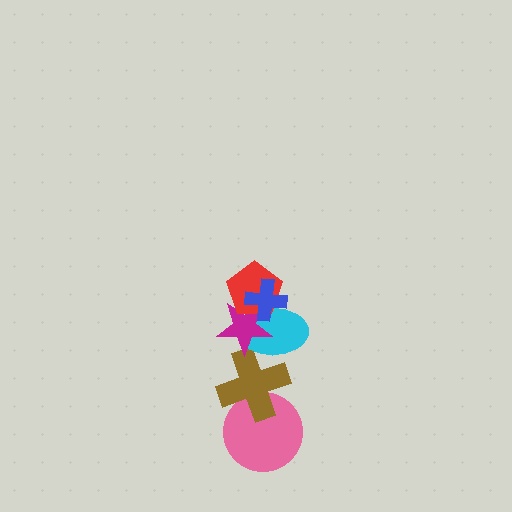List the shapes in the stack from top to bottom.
From top to bottom: the blue cross, the red pentagon, the magenta star, the cyan ellipse, the brown cross, the pink circle.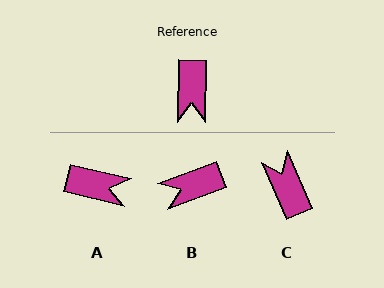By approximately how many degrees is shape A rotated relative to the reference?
Approximately 78 degrees counter-clockwise.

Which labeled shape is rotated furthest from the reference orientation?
C, about 156 degrees away.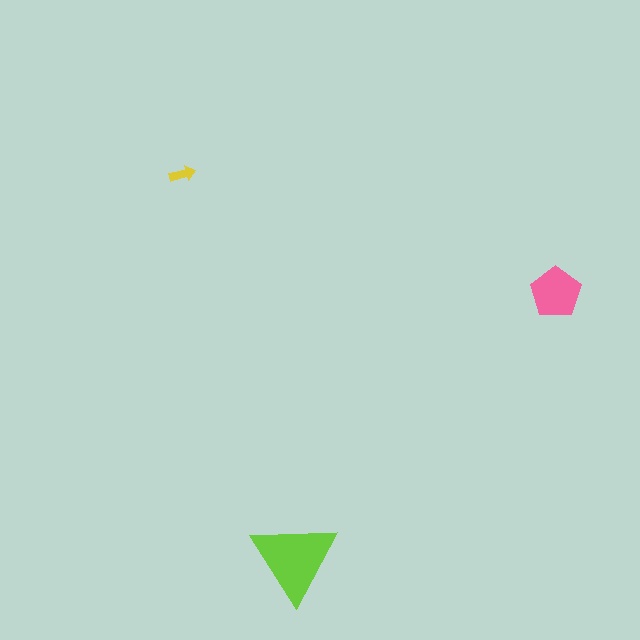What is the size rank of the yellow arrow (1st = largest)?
3rd.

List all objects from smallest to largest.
The yellow arrow, the pink pentagon, the lime triangle.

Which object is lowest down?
The lime triangle is bottommost.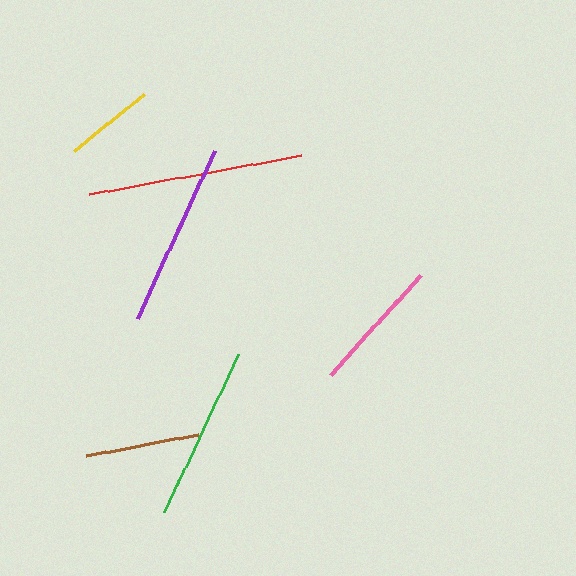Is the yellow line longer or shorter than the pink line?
The pink line is longer than the yellow line.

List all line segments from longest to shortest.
From longest to shortest: red, purple, green, pink, brown, yellow.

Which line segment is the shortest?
The yellow line is the shortest at approximately 90 pixels.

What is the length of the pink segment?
The pink segment is approximately 135 pixels long.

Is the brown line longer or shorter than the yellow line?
The brown line is longer than the yellow line.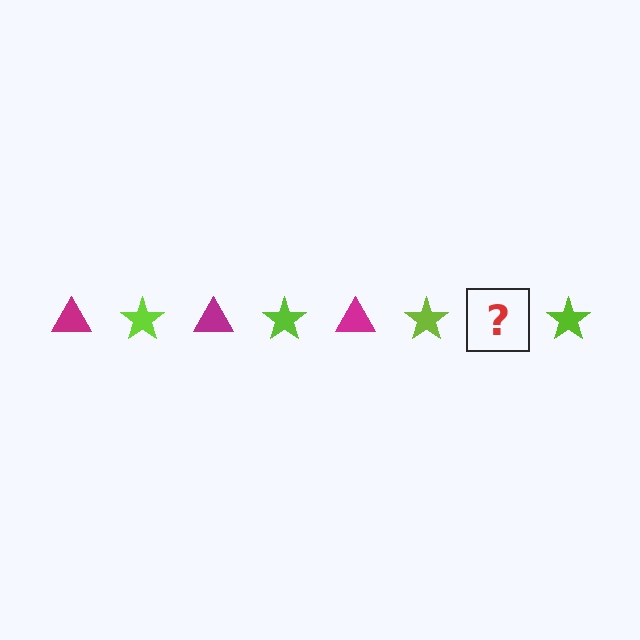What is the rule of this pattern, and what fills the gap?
The rule is that the pattern alternates between magenta triangle and lime star. The gap should be filled with a magenta triangle.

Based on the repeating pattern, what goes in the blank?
The blank should be a magenta triangle.